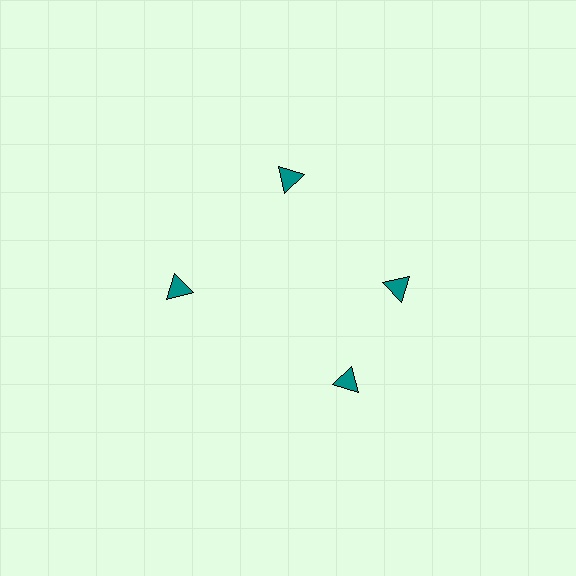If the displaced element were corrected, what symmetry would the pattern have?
It would have 4-fold rotational symmetry — the pattern would map onto itself every 90 degrees.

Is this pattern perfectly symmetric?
No. The 4 teal triangles are arranged in a ring, but one element near the 6 o'clock position is rotated out of alignment along the ring, breaking the 4-fold rotational symmetry.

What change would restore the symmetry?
The symmetry would be restored by rotating it back into even spacing with its neighbors so that all 4 triangles sit at equal angles and equal distance from the center.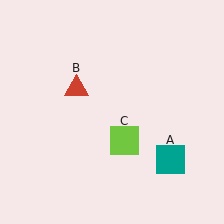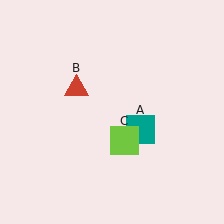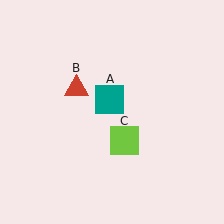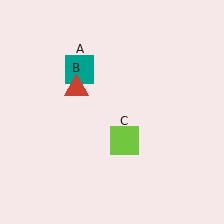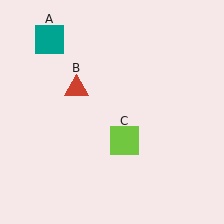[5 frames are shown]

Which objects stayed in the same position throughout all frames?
Red triangle (object B) and lime square (object C) remained stationary.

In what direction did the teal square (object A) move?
The teal square (object A) moved up and to the left.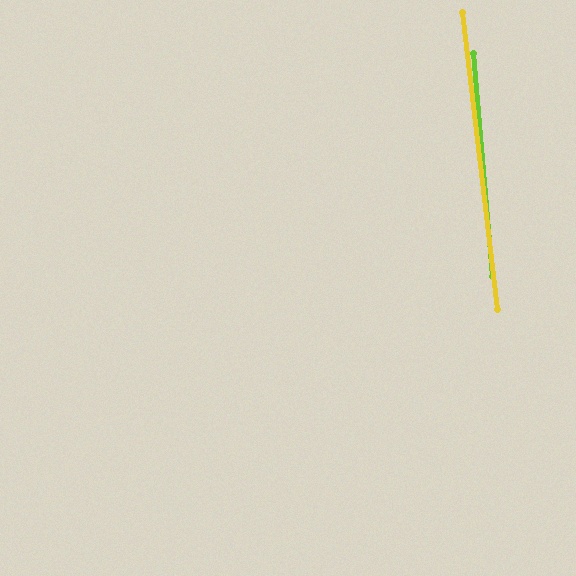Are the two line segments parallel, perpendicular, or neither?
Parallel — their directions differ by only 1.8°.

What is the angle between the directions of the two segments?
Approximately 2 degrees.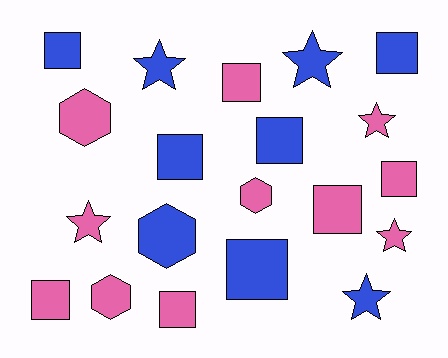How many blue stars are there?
There are 3 blue stars.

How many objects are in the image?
There are 20 objects.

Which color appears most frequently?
Pink, with 11 objects.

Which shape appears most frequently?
Square, with 10 objects.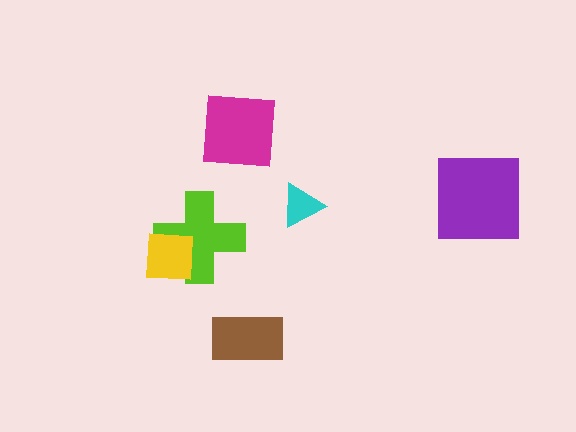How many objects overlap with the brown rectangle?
0 objects overlap with the brown rectangle.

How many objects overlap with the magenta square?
0 objects overlap with the magenta square.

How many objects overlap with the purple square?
0 objects overlap with the purple square.